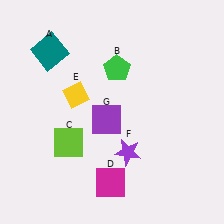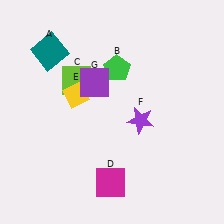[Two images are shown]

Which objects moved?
The objects that moved are: the lime square (C), the purple star (F), the purple square (G).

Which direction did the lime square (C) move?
The lime square (C) moved up.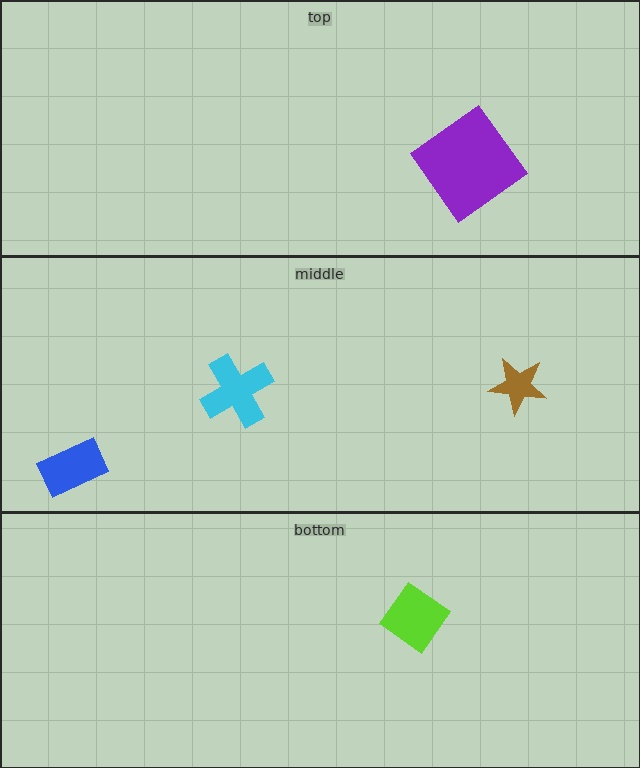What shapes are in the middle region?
The brown star, the blue rectangle, the cyan cross.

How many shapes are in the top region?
1.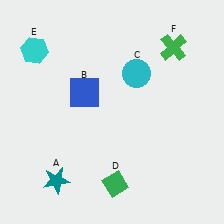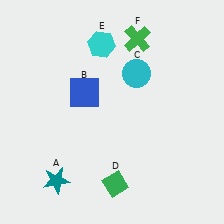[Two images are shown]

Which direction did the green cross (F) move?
The green cross (F) moved left.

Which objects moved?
The objects that moved are: the cyan hexagon (E), the green cross (F).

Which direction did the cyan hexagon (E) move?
The cyan hexagon (E) moved right.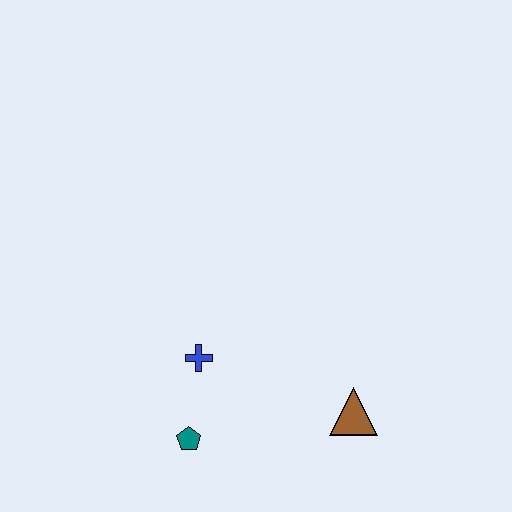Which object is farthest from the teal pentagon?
The brown triangle is farthest from the teal pentagon.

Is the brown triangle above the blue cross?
No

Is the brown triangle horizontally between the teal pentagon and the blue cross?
No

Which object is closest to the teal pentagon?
The blue cross is closest to the teal pentagon.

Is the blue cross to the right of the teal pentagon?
Yes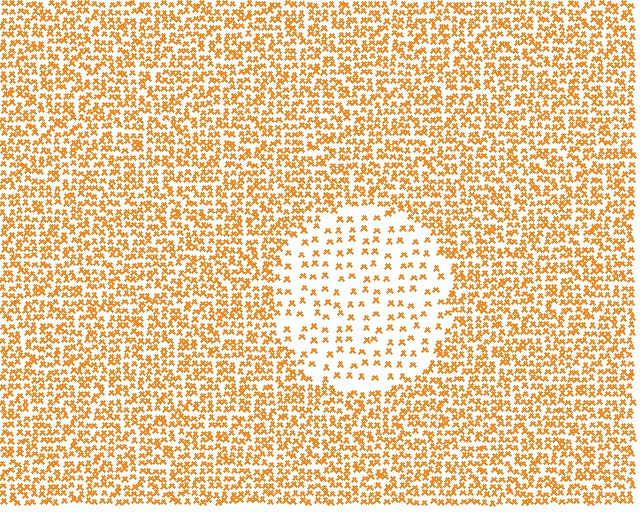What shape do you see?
I see a circle.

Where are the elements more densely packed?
The elements are more densely packed outside the circle boundary.